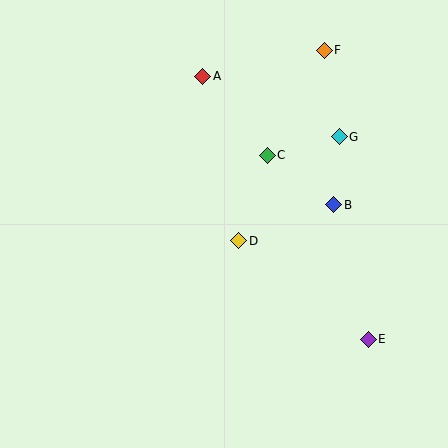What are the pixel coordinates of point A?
Point A is at (203, 76).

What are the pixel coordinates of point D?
Point D is at (239, 241).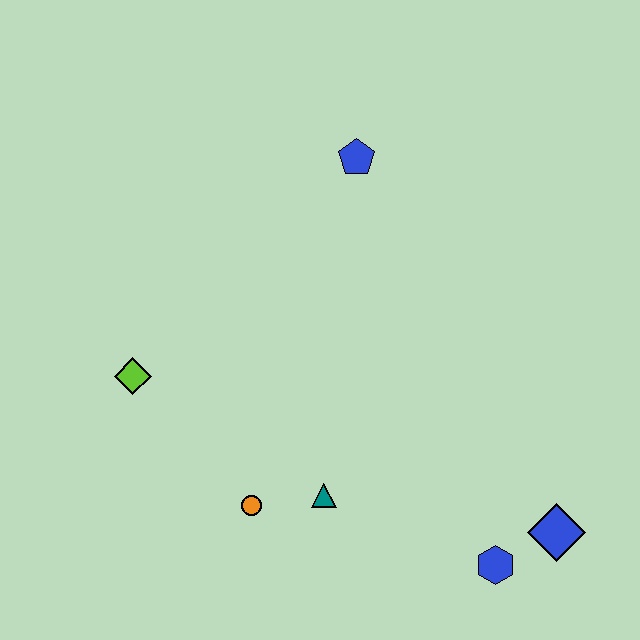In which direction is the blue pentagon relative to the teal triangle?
The blue pentagon is above the teal triangle.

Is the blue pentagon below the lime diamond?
No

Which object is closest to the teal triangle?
The orange circle is closest to the teal triangle.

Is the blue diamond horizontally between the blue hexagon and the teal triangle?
No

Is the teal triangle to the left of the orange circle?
No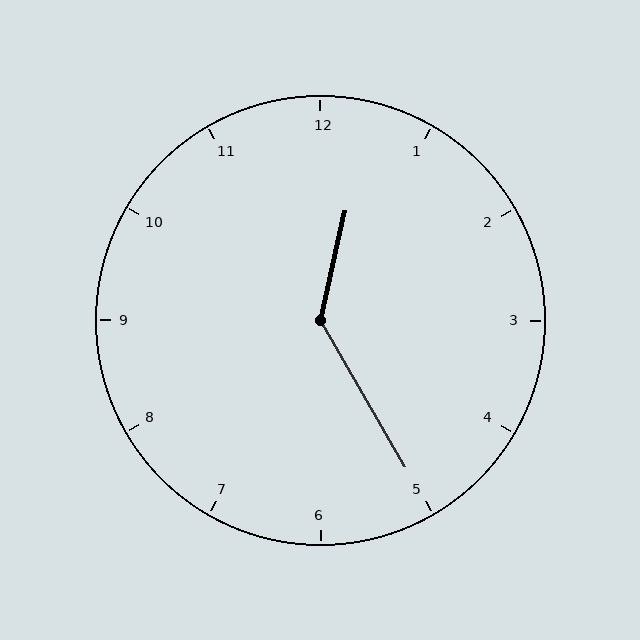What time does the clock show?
12:25.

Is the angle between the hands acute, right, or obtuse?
It is obtuse.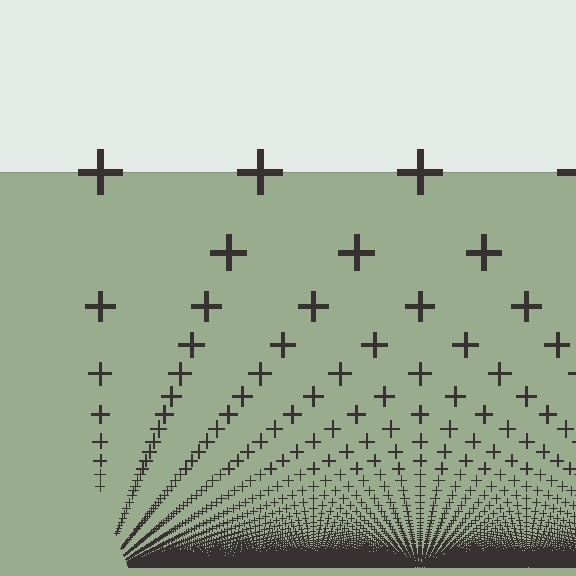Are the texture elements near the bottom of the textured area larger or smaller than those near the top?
Smaller. The gradient is inverted — elements near the bottom are smaller and denser.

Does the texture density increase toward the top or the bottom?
Density increases toward the bottom.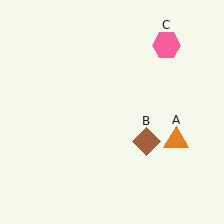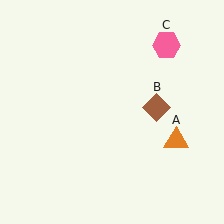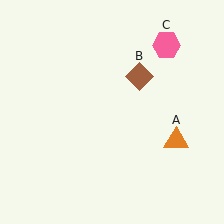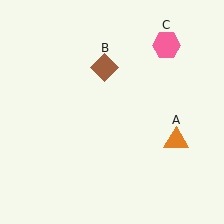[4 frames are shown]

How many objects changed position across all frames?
1 object changed position: brown diamond (object B).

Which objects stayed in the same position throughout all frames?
Orange triangle (object A) and pink hexagon (object C) remained stationary.